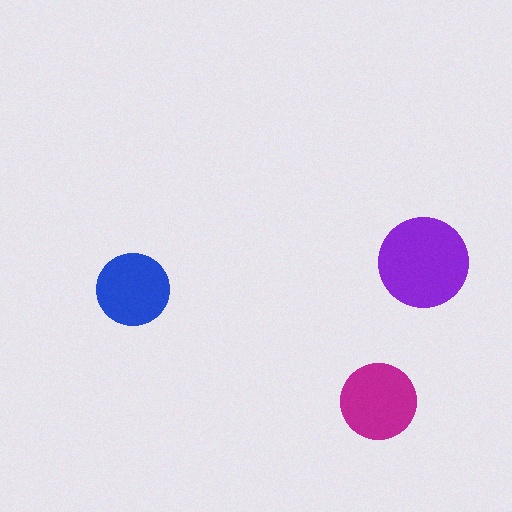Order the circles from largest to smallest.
the purple one, the magenta one, the blue one.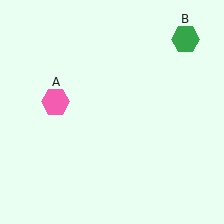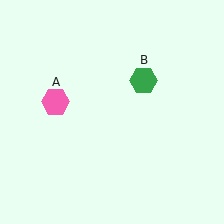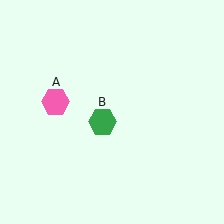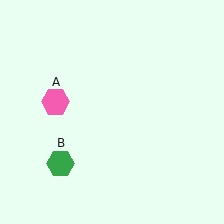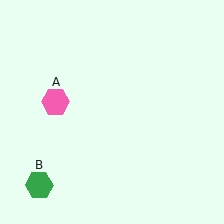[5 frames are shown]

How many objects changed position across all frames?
1 object changed position: green hexagon (object B).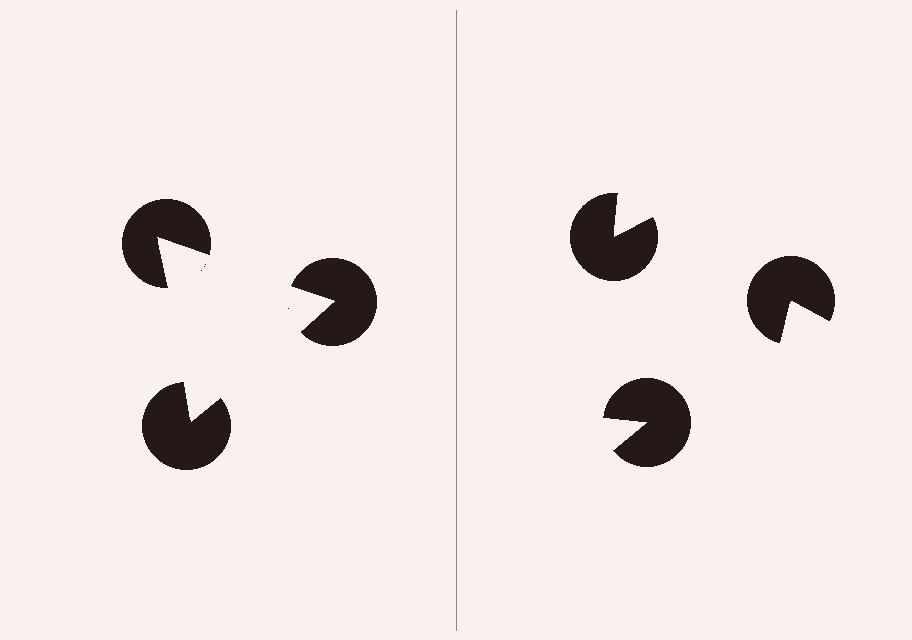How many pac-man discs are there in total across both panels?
6 — 3 on each side.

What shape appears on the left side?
An illusory triangle.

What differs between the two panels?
The pac-man discs are positioned identically on both sides; only the wedge orientations differ. On the left they align to a triangle; on the right they are misaligned.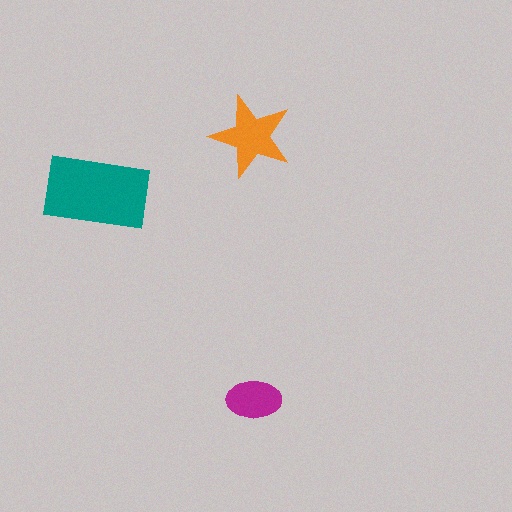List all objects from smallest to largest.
The magenta ellipse, the orange star, the teal rectangle.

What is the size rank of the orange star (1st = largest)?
2nd.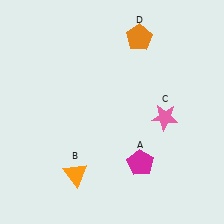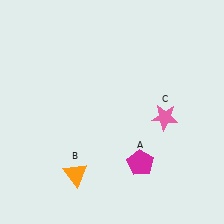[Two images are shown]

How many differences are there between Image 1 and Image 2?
There is 1 difference between the two images.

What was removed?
The orange pentagon (D) was removed in Image 2.